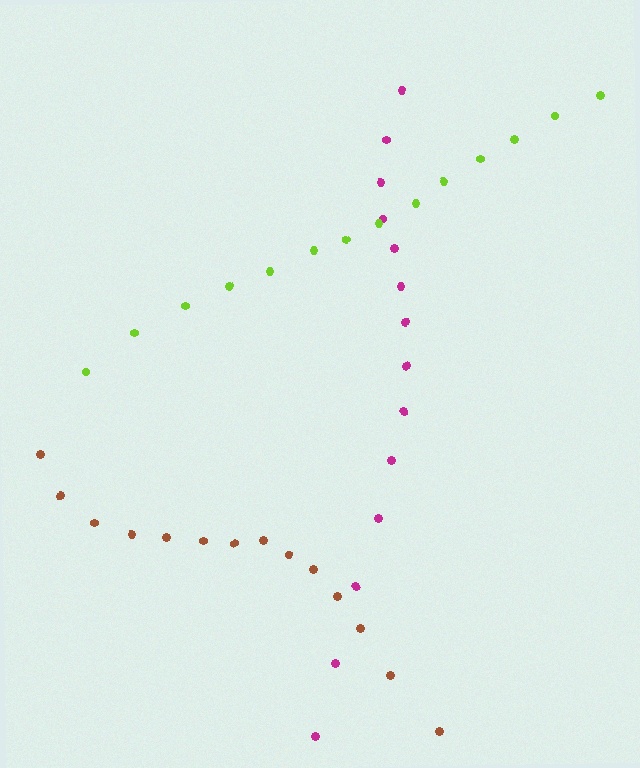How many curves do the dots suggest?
There are 3 distinct paths.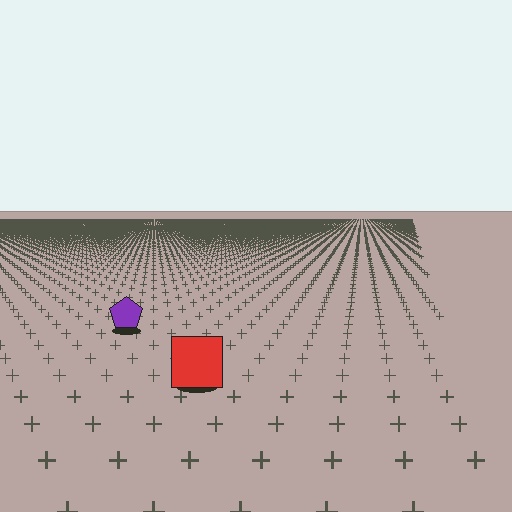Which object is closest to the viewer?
The red square is closest. The texture marks near it are larger and more spread out.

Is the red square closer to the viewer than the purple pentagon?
Yes. The red square is closer — you can tell from the texture gradient: the ground texture is coarser near it.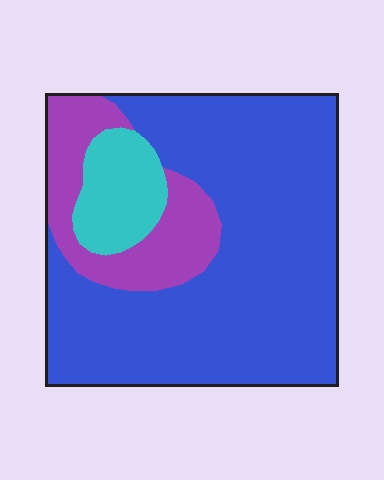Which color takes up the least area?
Cyan, at roughly 10%.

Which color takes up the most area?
Blue, at roughly 70%.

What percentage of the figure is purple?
Purple takes up about one sixth (1/6) of the figure.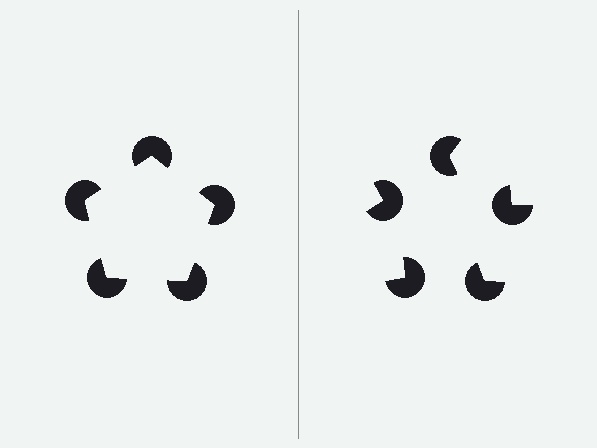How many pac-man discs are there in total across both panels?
10 — 5 on each side.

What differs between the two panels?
The pac-man discs are positioned identically on both sides; only the wedge orientations differ. On the left they align to a pentagon; on the right they are misaligned.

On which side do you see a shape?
An illusory pentagon appears on the left side. On the right side the wedge cuts are rotated, so no coherent shape forms.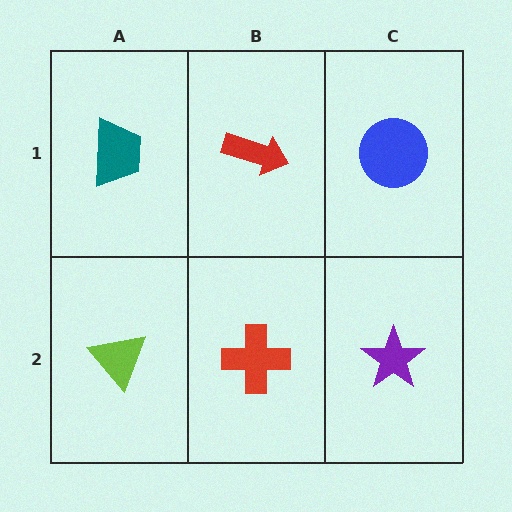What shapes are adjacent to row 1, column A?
A lime triangle (row 2, column A), a red arrow (row 1, column B).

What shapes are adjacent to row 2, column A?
A teal trapezoid (row 1, column A), a red cross (row 2, column B).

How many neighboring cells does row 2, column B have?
3.